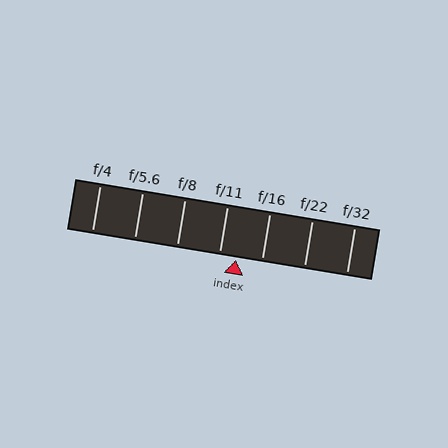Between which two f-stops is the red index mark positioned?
The index mark is between f/11 and f/16.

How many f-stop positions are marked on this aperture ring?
There are 7 f-stop positions marked.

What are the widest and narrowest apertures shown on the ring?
The widest aperture shown is f/4 and the narrowest is f/32.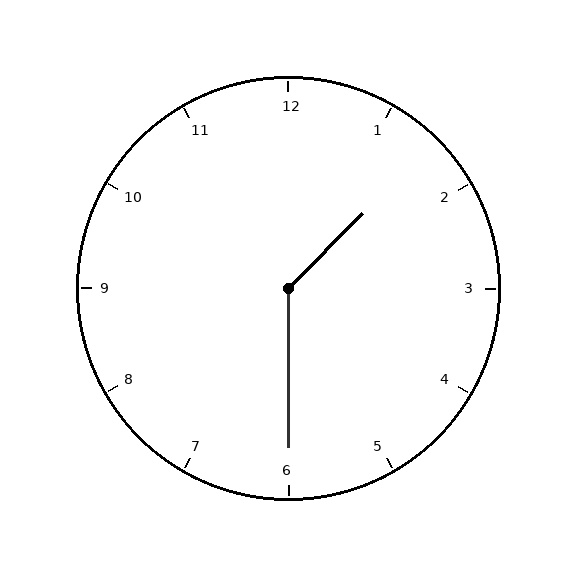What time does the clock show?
1:30.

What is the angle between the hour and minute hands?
Approximately 135 degrees.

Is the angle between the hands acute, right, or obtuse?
It is obtuse.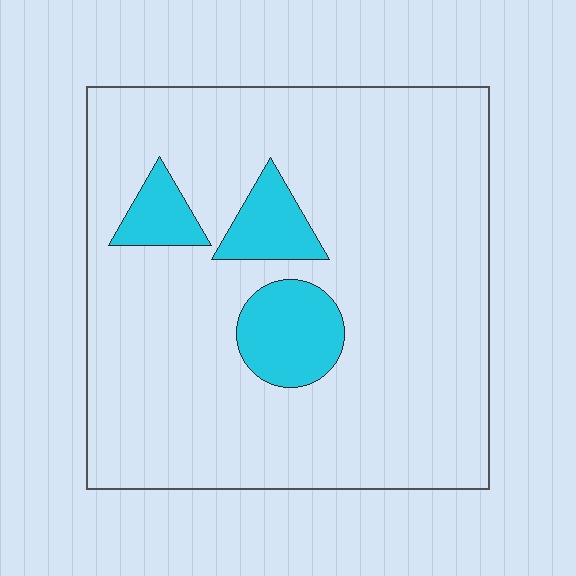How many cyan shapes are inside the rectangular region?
3.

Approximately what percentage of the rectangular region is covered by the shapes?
Approximately 10%.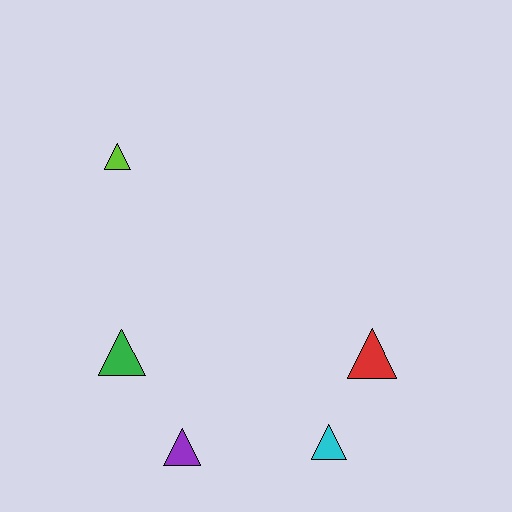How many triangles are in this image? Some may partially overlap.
There are 5 triangles.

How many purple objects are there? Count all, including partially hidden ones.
There is 1 purple object.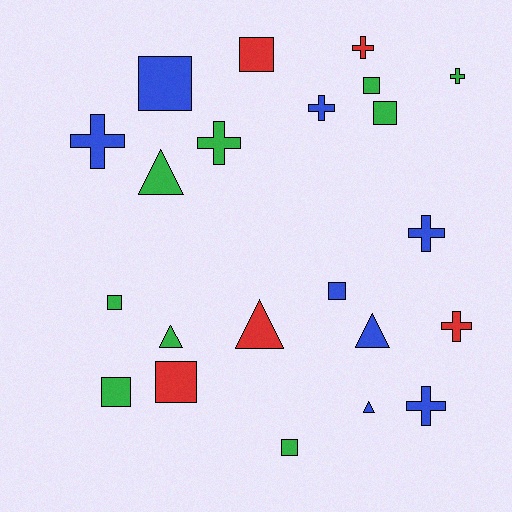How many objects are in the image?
There are 22 objects.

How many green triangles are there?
There are 2 green triangles.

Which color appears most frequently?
Green, with 9 objects.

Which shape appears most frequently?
Square, with 9 objects.